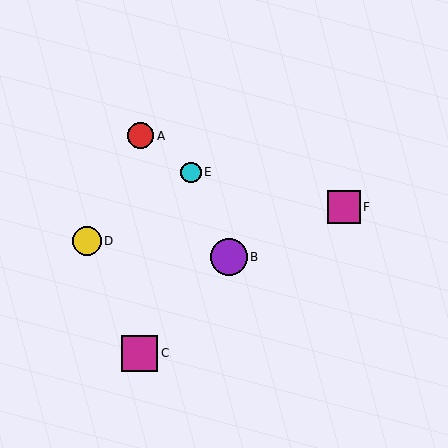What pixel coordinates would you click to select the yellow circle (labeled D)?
Click at (87, 241) to select the yellow circle D.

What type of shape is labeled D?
Shape D is a yellow circle.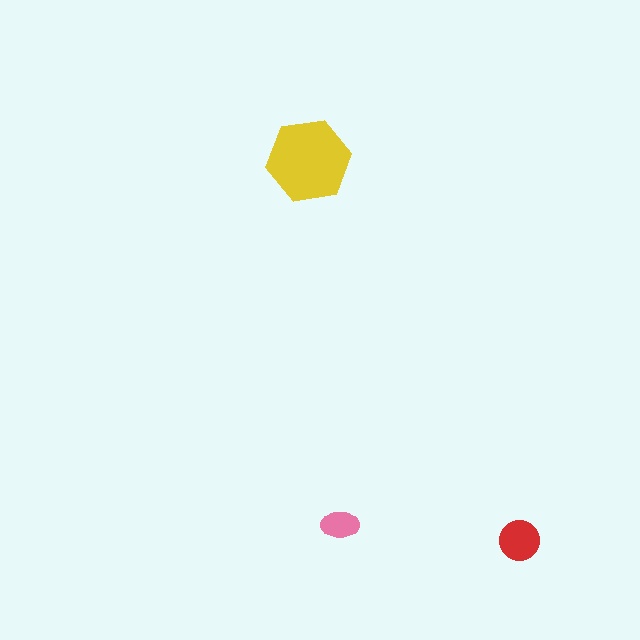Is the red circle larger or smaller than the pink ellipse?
Larger.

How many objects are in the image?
There are 3 objects in the image.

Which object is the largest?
The yellow hexagon.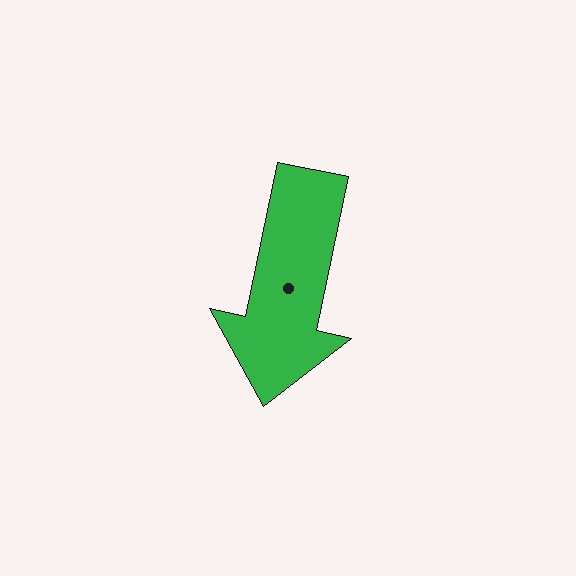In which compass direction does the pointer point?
South.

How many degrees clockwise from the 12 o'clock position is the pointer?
Approximately 192 degrees.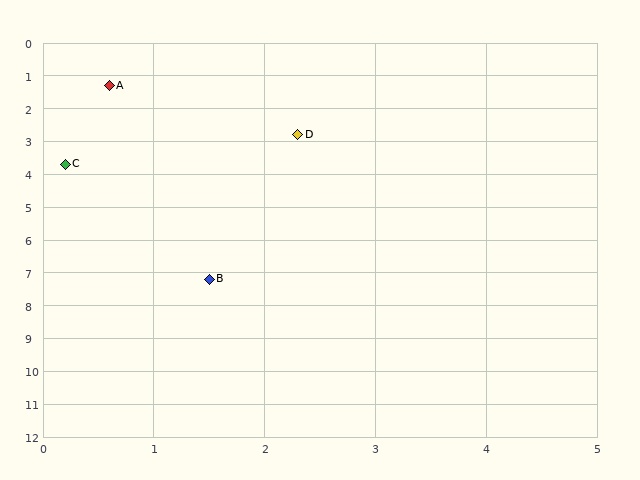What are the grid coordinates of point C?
Point C is at approximately (0.2, 3.7).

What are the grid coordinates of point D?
Point D is at approximately (2.3, 2.8).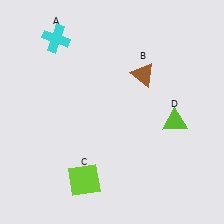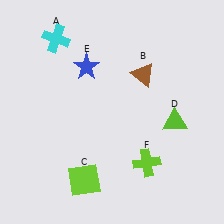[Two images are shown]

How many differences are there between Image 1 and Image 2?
There are 2 differences between the two images.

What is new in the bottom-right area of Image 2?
A lime cross (F) was added in the bottom-right area of Image 2.